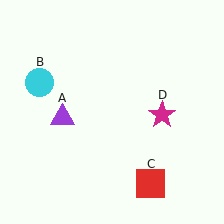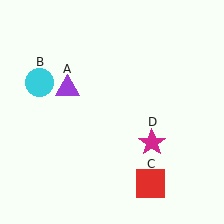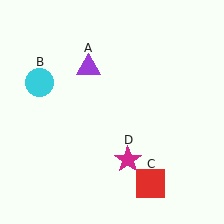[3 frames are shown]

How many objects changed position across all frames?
2 objects changed position: purple triangle (object A), magenta star (object D).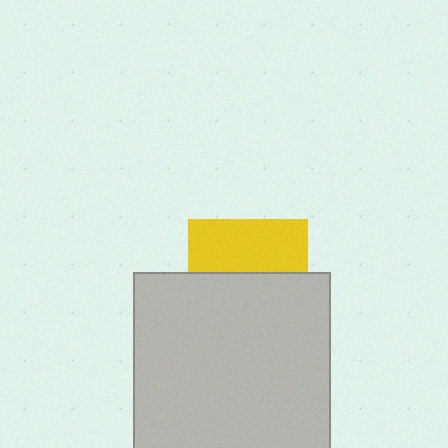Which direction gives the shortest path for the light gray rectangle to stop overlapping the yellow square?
Moving down gives the shortest separation.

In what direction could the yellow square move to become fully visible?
The yellow square could move up. That would shift it out from behind the light gray rectangle entirely.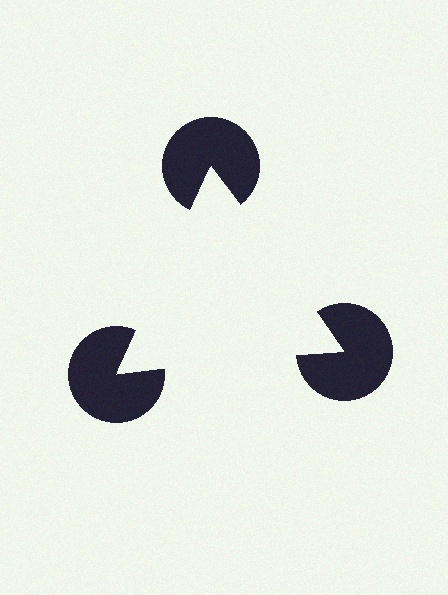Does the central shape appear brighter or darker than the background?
It typically appears slightly brighter than the background, even though no actual brightness change is drawn.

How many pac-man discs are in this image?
There are 3 — one at each vertex of the illusory triangle.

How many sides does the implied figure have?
3 sides.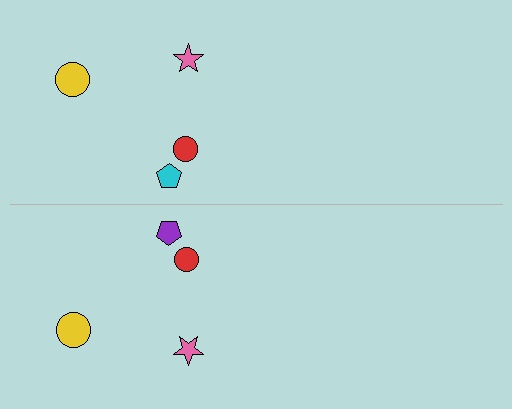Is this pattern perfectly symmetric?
No, the pattern is not perfectly symmetric. The purple pentagon on the bottom side breaks the symmetry — its mirror counterpart is cyan.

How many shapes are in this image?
There are 8 shapes in this image.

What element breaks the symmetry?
The purple pentagon on the bottom side breaks the symmetry — its mirror counterpart is cyan.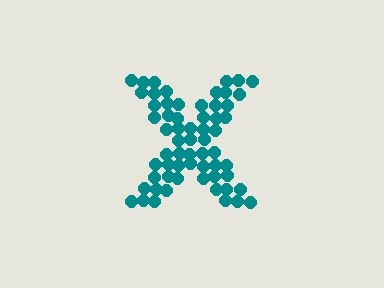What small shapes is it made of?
It is made of small circles.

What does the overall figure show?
The overall figure shows the letter X.